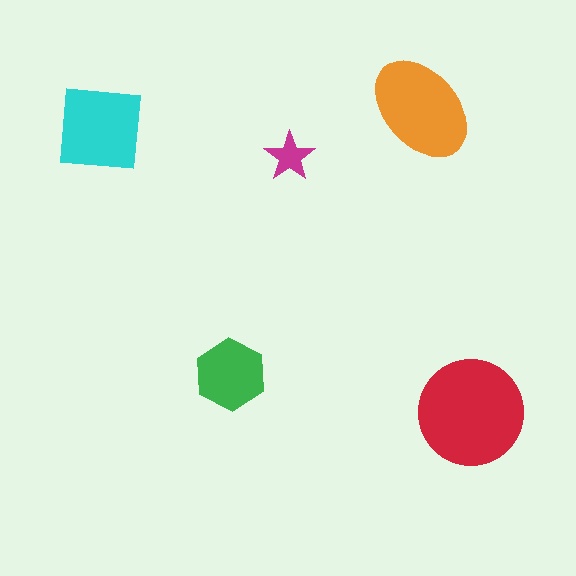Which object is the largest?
The red circle.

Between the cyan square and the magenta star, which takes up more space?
The cyan square.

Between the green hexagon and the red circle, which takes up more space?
The red circle.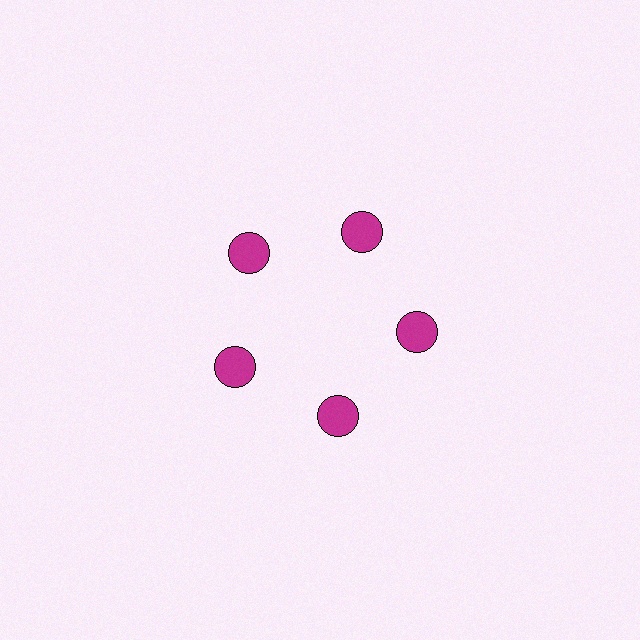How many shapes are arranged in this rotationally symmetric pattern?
There are 5 shapes, arranged in 5 groups of 1.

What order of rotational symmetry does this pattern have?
This pattern has 5-fold rotational symmetry.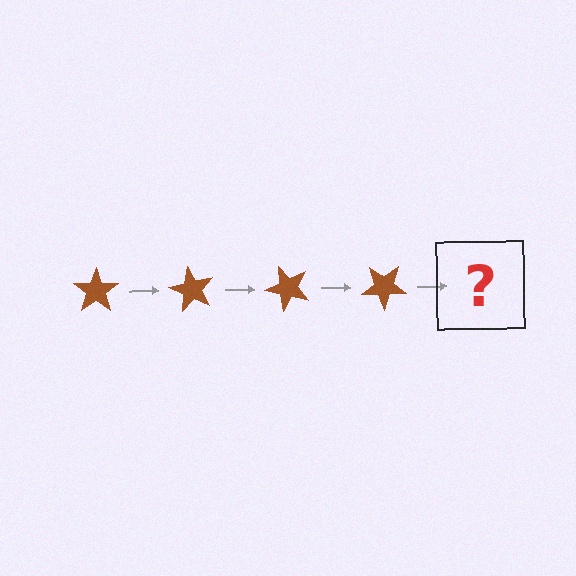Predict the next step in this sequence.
The next step is a brown star rotated 240 degrees.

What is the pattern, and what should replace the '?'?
The pattern is that the star rotates 60 degrees each step. The '?' should be a brown star rotated 240 degrees.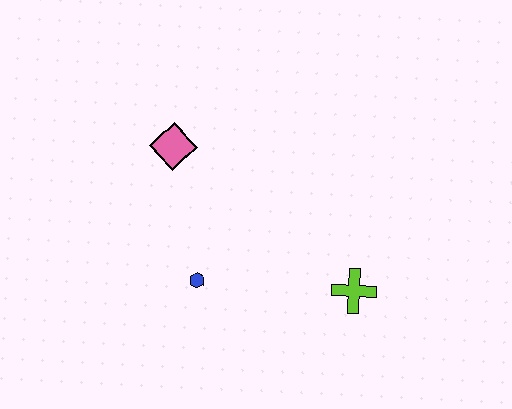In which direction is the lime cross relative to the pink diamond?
The lime cross is to the right of the pink diamond.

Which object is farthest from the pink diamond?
The lime cross is farthest from the pink diamond.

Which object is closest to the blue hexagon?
The pink diamond is closest to the blue hexagon.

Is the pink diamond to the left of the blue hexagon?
Yes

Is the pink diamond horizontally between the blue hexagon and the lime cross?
No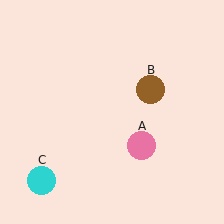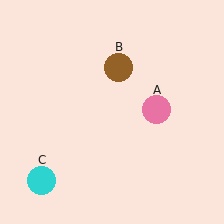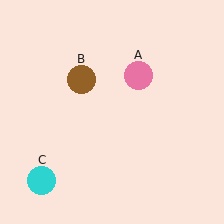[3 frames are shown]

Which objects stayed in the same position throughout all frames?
Cyan circle (object C) remained stationary.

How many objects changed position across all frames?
2 objects changed position: pink circle (object A), brown circle (object B).